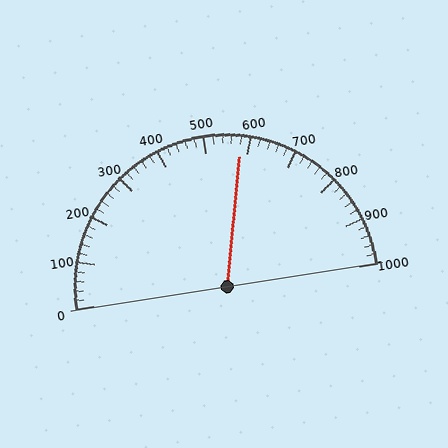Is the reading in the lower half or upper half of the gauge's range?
The reading is in the upper half of the range (0 to 1000).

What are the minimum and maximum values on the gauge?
The gauge ranges from 0 to 1000.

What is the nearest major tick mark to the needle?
The nearest major tick mark is 600.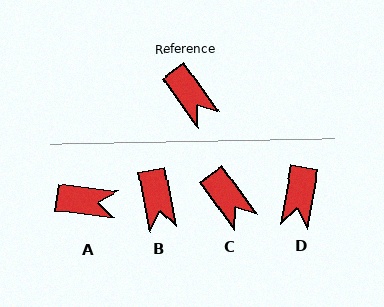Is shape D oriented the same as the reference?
No, it is off by about 46 degrees.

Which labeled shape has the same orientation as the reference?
C.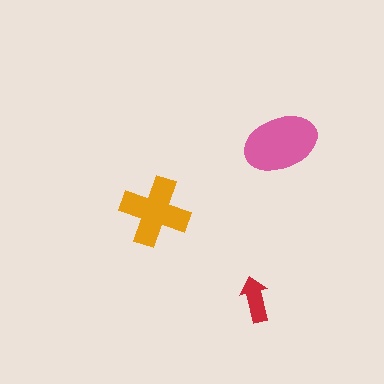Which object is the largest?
The pink ellipse.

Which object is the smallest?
The red arrow.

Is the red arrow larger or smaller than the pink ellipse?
Smaller.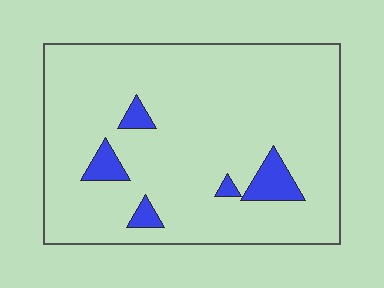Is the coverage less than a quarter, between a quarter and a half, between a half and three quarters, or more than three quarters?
Less than a quarter.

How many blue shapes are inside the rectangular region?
5.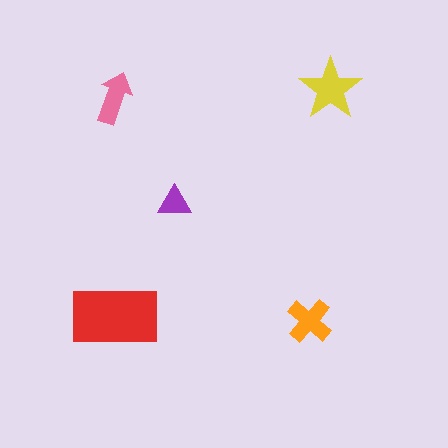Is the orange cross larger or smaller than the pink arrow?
Larger.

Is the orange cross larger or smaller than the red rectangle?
Smaller.